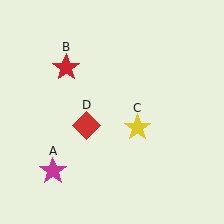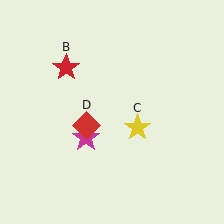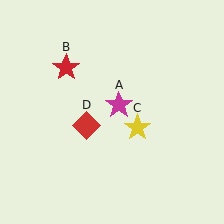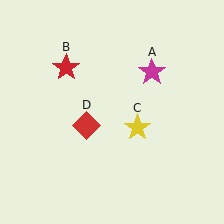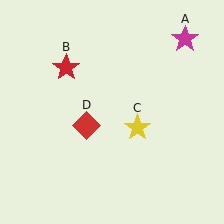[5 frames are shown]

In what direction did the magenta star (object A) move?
The magenta star (object A) moved up and to the right.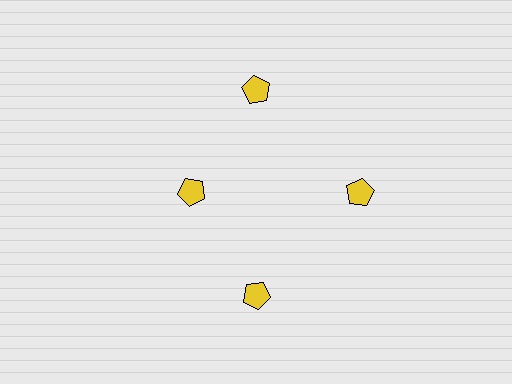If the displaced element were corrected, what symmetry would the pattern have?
It would have 4-fold rotational symmetry — the pattern would map onto itself every 90 degrees.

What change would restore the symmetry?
The symmetry would be restored by moving it outward, back onto the ring so that all 4 pentagons sit at equal angles and equal distance from the center.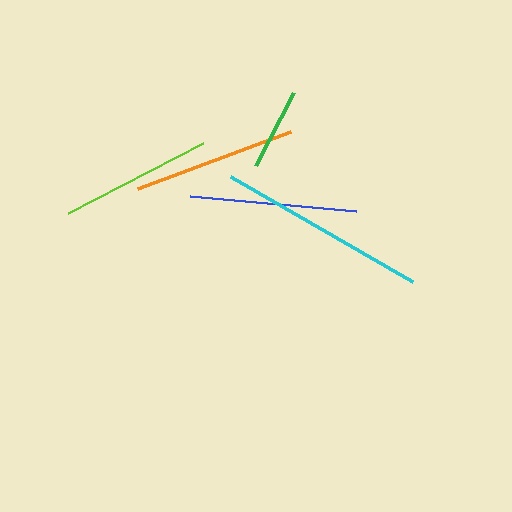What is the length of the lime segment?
The lime segment is approximately 152 pixels long.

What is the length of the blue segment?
The blue segment is approximately 167 pixels long.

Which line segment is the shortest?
The green line is the shortest at approximately 82 pixels.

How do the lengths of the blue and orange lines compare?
The blue and orange lines are approximately the same length.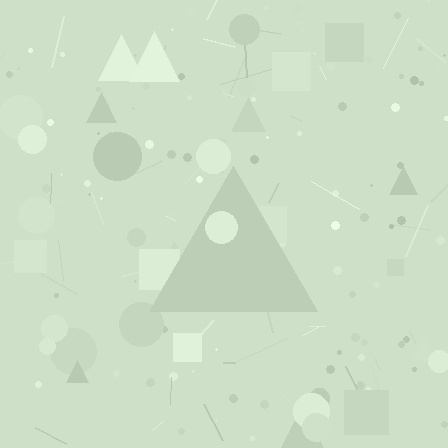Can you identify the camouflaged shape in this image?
The camouflaged shape is a triangle.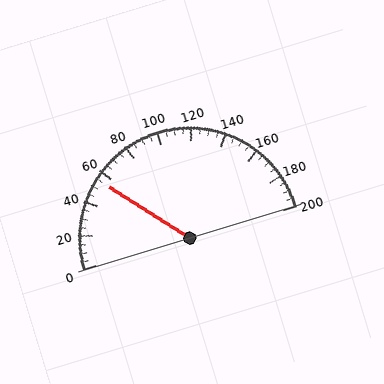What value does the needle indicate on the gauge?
The needle indicates approximately 55.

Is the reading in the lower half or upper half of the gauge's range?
The reading is in the lower half of the range (0 to 200).